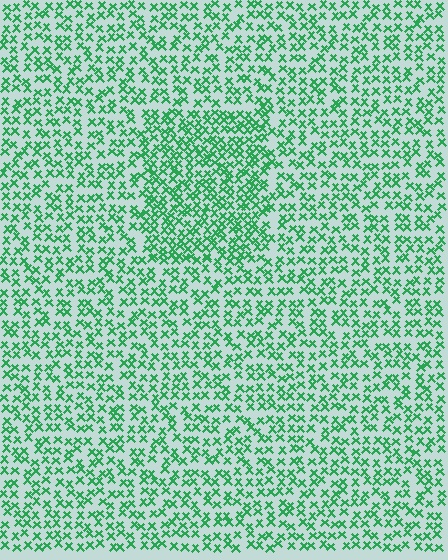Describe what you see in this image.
The image contains small green elements arranged at two different densities. A rectangle-shaped region is visible where the elements are more densely packed than the surrounding area.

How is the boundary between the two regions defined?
The boundary is defined by a change in element density (approximately 1.6x ratio). All elements are the same color, size, and shape.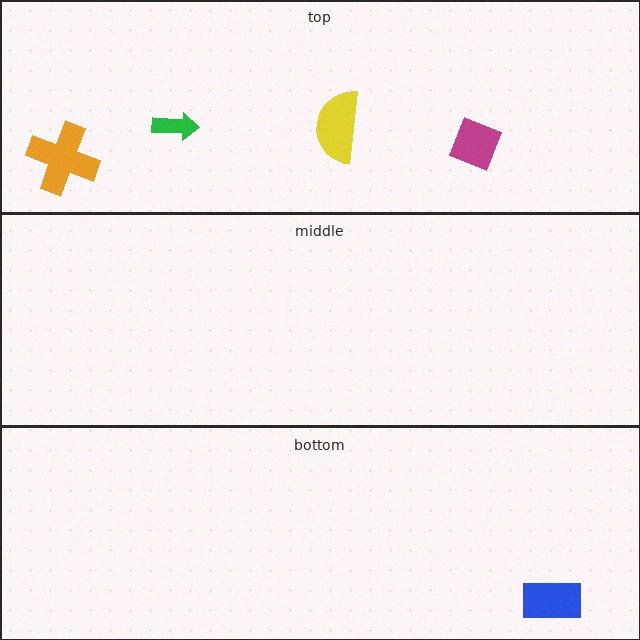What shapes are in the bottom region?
The blue rectangle.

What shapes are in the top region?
The magenta diamond, the green arrow, the yellow semicircle, the orange cross.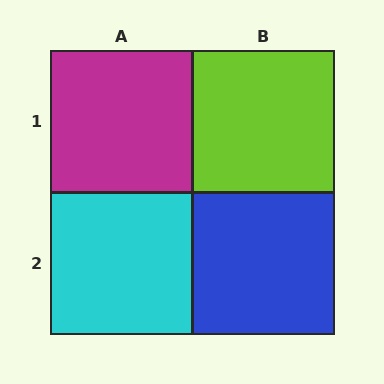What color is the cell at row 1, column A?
Magenta.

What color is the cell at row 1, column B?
Lime.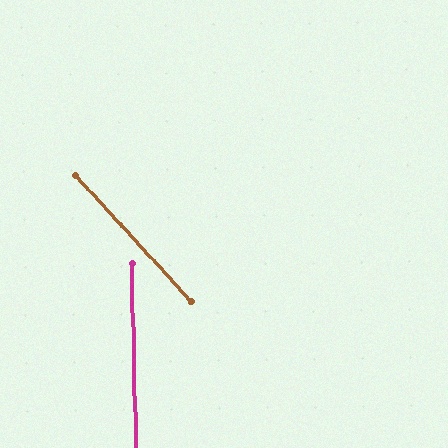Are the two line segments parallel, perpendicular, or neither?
Neither parallel nor perpendicular — they differ by about 41°.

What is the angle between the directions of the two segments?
Approximately 41 degrees.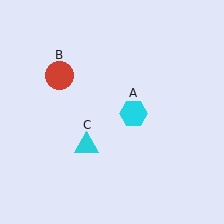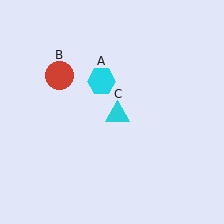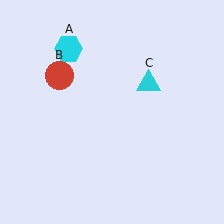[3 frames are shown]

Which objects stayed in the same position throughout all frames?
Red circle (object B) remained stationary.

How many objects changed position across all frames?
2 objects changed position: cyan hexagon (object A), cyan triangle (object C).